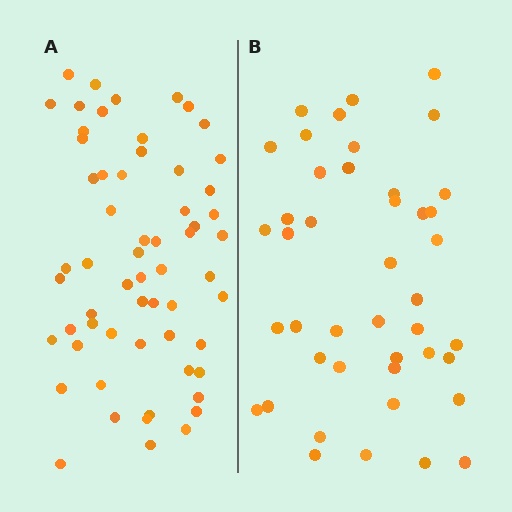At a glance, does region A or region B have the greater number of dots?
Region A (the left region) has more dots.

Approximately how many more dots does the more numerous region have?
Region A has approximately 15 more dots than region B.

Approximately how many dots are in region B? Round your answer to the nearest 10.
About 40 dots. (The exact count is 43, which rounds to 40.)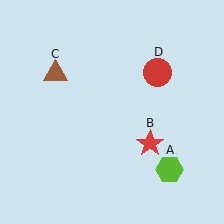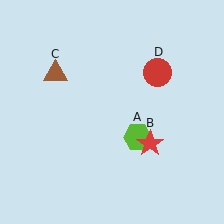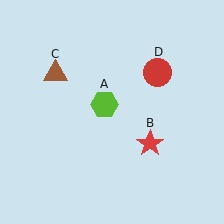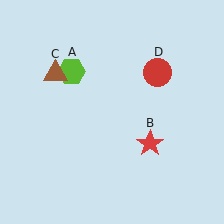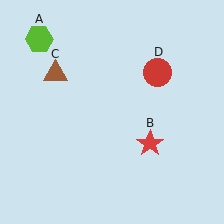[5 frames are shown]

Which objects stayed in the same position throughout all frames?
Red star (object B) and brown triangle (object C) and red circle (object D) remained stationary.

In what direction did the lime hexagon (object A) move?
The lime hexagon (object A) moved up and to the left.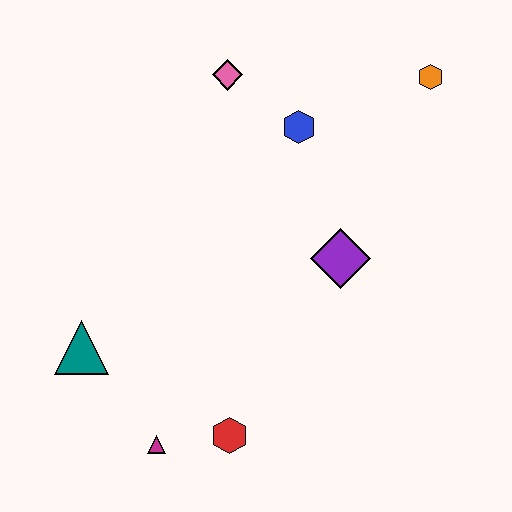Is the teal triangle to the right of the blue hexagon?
No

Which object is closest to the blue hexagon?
The pink diamond is closest to the blue hexagon.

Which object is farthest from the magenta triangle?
The orange hexagon is farthest from the magenta triangle.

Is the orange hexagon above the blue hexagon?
Yes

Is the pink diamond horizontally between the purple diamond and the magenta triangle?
Yes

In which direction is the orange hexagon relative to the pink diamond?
The orange hexagon is to the right of the pink diamond.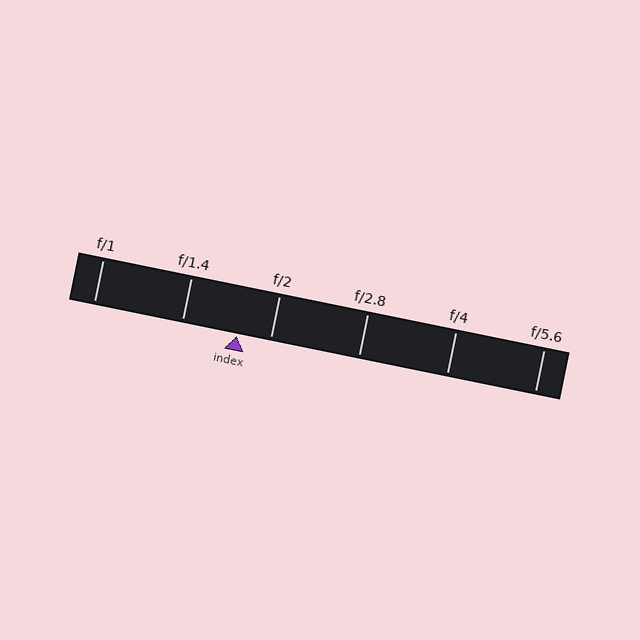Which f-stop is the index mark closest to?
The index mark is closest to f/2.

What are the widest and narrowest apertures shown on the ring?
The widest aperture shown is f/1 and the narrowest is f/5.6.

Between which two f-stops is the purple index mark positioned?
The index mark is between f/1.4 and f/2.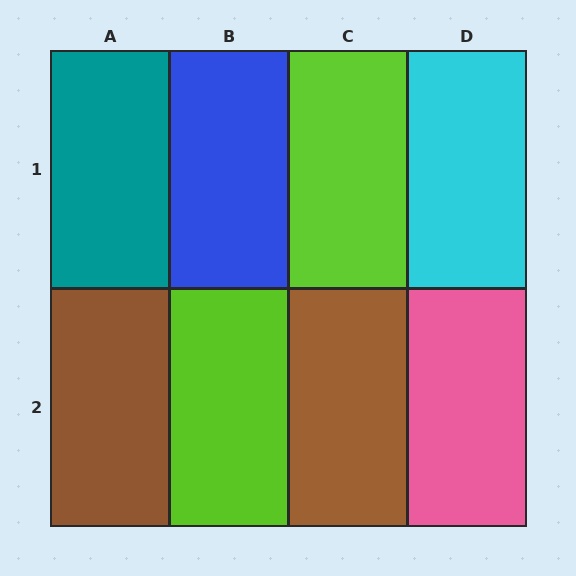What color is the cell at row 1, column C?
Lime.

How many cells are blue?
1 cell is blue.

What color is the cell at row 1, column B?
Blue.